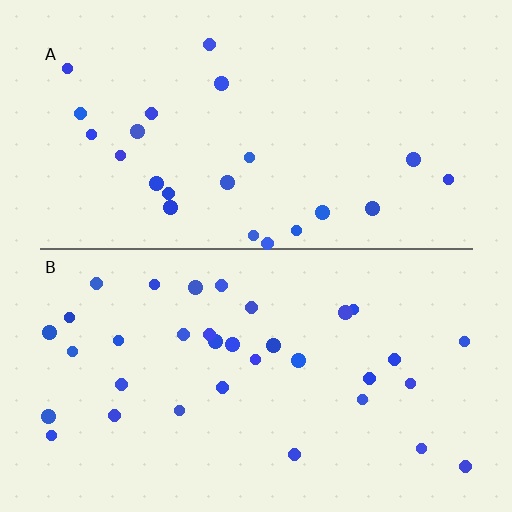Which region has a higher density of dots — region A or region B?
B (the bottom).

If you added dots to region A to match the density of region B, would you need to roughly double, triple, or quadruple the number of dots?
Approximately double.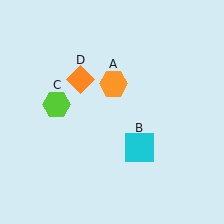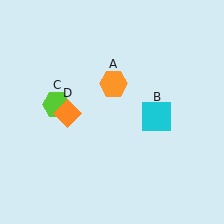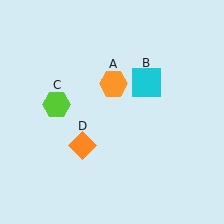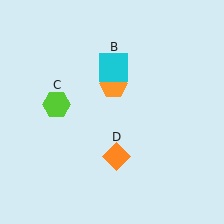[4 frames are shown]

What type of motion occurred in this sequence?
The cyan square (object B), orange diamond (object D) rotated counterclockwise around the center of the scene.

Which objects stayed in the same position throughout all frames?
Orange hexagon (object A) and lime hexagon (object C) remained stationary.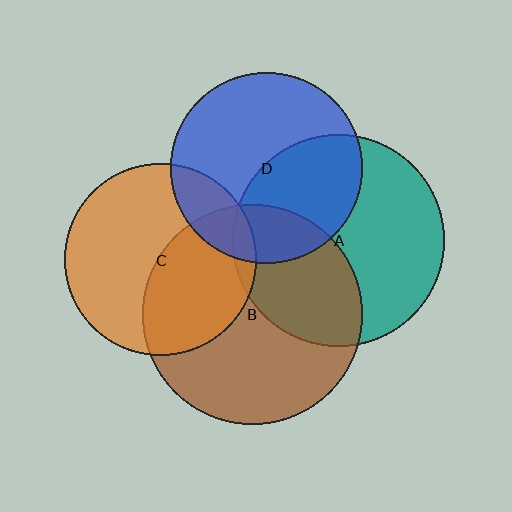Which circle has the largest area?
Circle B (brown).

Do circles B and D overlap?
Yes.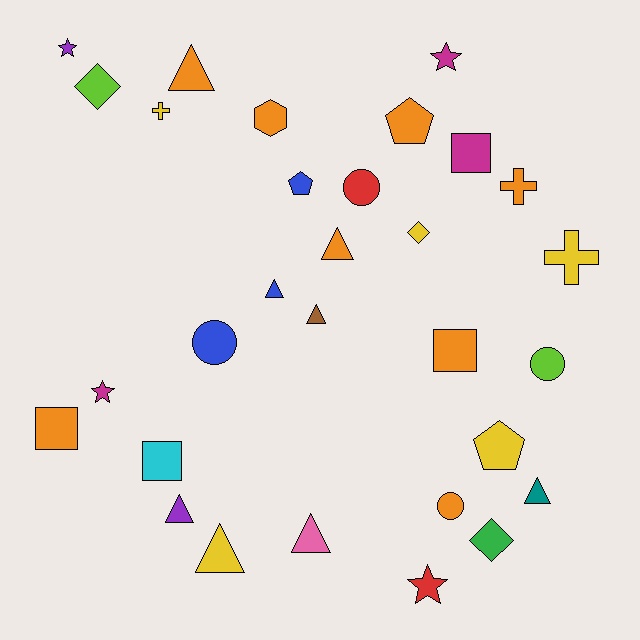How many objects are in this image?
There are 30 objects.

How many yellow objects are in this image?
There are 5 yellow objects.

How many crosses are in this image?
There are 3 crosses.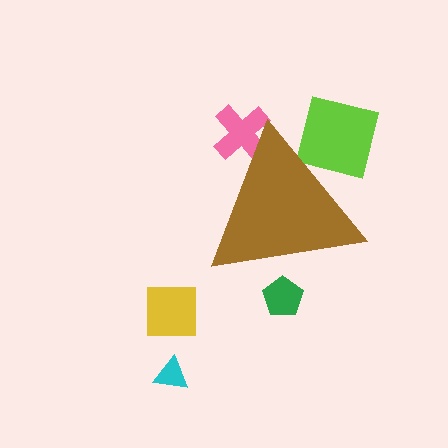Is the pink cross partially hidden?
Yes, the pink cross is partially hidden behind the brown triangle.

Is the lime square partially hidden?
Yes, the lime square is partially hidden behind the brown triangle.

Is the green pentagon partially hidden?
Yes, the green pentagon is partially hidden behind the brown triangle.